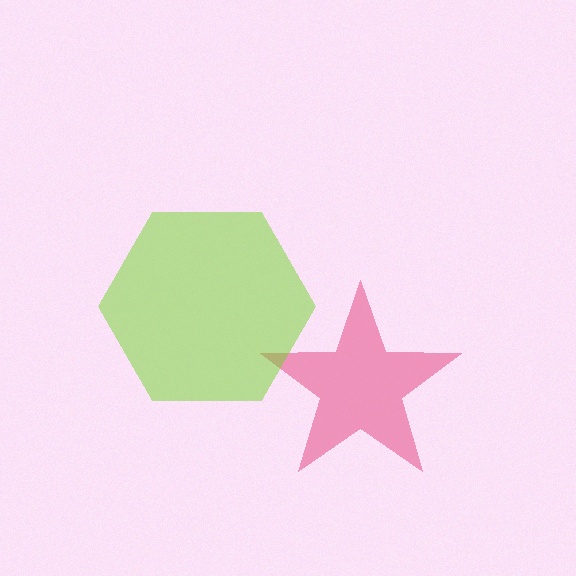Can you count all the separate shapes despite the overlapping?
Yes, there are 2 separate shapes.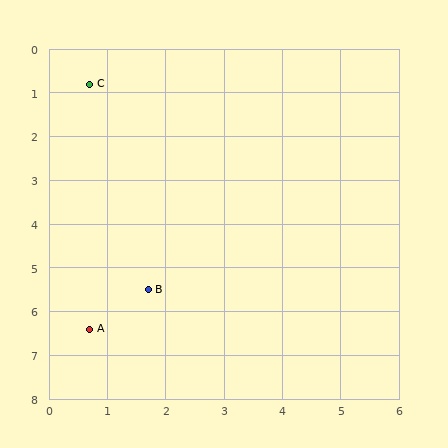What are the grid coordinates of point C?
Point C is at approximately (0.7, 0.8).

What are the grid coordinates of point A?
Point A is at approximately (0.7, 6.4).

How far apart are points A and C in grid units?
Points A and C are about 5.6 grid units apart.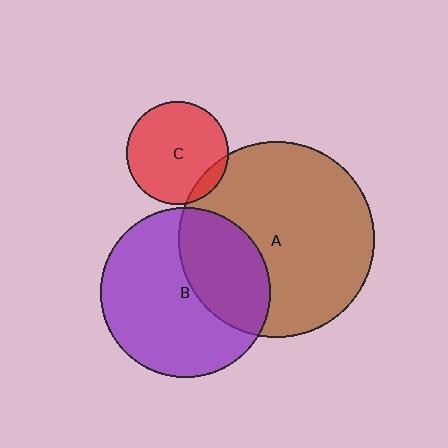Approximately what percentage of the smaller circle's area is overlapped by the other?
Approximately 35%.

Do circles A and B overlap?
Yes.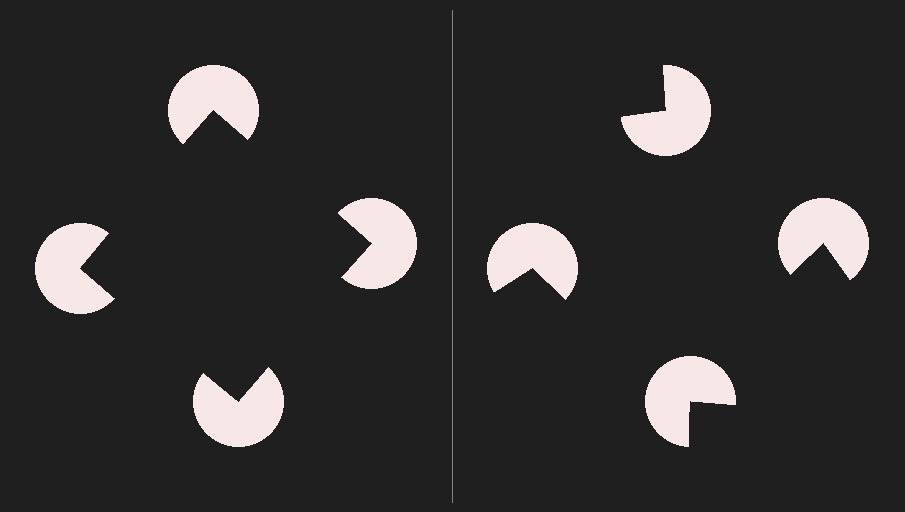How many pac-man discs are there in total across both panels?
8 — 4 on each side.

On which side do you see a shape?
An illusory square appears on the left side. On the right side the wedge cuts are rotated, so no coherent shape forms.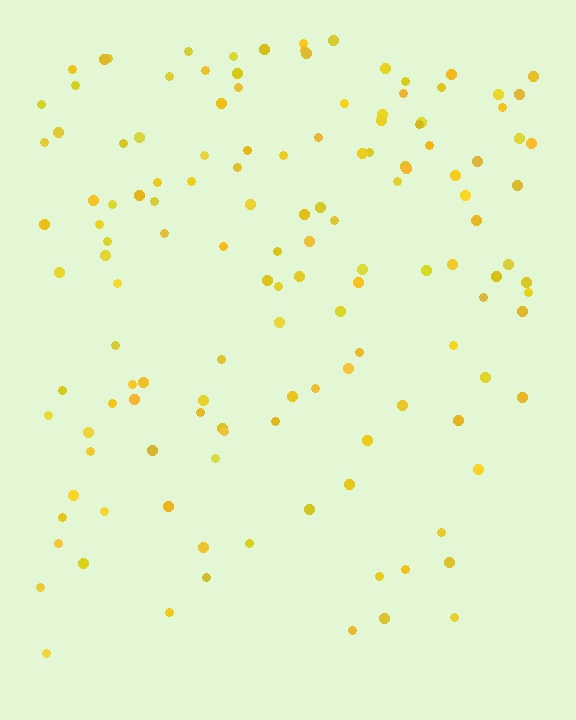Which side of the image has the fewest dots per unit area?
The bottom.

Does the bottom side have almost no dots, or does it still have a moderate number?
Still a moderate number, just noticeably fewer than the top.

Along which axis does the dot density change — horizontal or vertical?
Vertical.